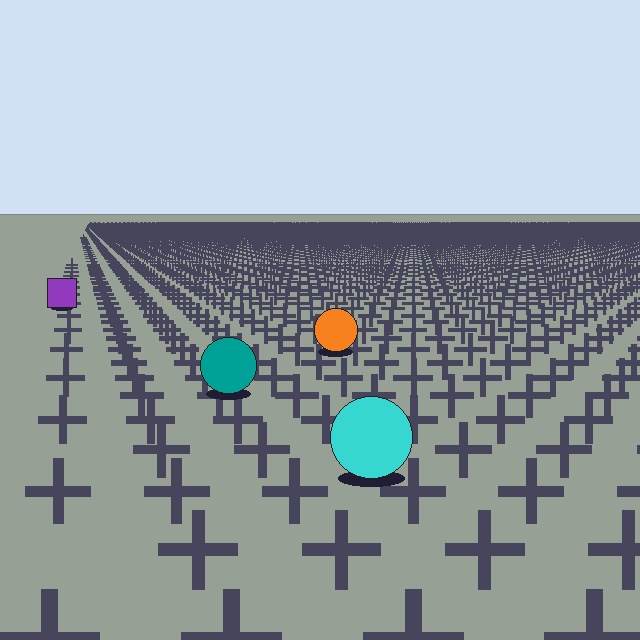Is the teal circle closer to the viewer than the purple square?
Yes. The teal circle is closer — you can tell from the texture gradient: the ground texture is coarser near it.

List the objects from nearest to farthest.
From nearest to farthest: the cyan circle, the teal circle, the orange circle, the purple square.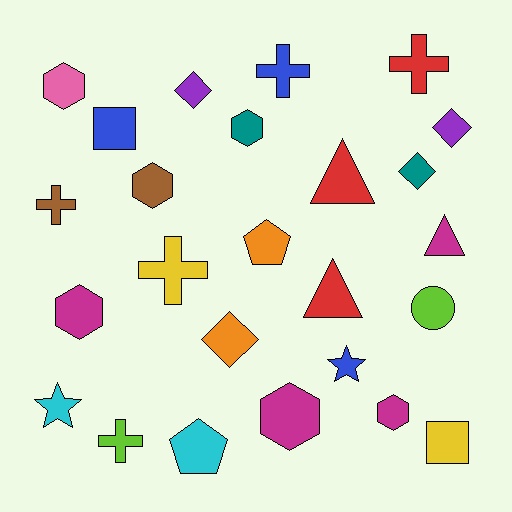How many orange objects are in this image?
There are 2 orange objects.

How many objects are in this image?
There are 25 objects.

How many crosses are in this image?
There are 5 crosses.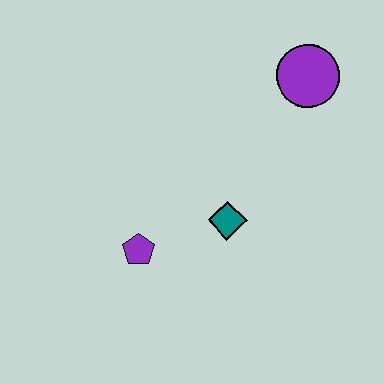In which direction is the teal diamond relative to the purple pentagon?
The teal diamond is to the right of the purple pentagon.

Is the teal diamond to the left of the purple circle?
Yes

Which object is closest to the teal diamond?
The purple pentagon is closest to the teal diamond.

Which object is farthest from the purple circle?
The purple pentagon is farthest from the purple circle.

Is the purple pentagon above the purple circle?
No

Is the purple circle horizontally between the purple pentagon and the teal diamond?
No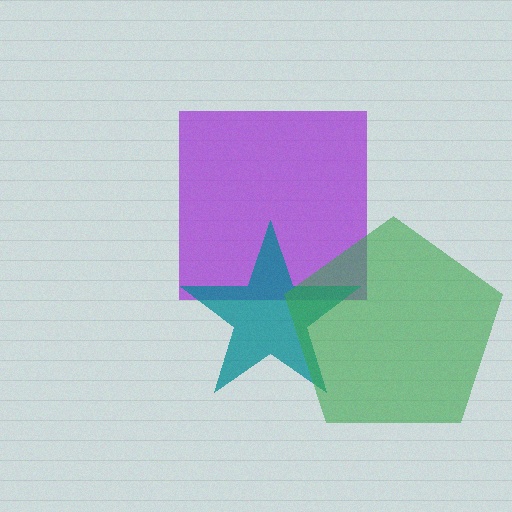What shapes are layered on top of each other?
The layered shapes are: a purple square, a teal star, a green pentagon.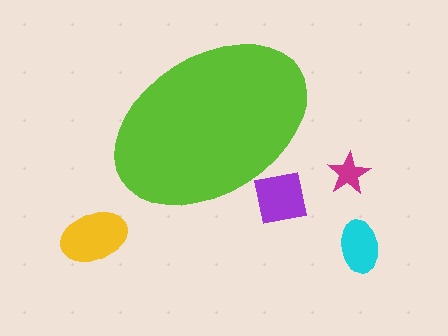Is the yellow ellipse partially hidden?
No, the yellow ellipse is fully visible.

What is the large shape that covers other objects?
A lime ellipse.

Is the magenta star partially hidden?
No, the magenta star is fully visible.